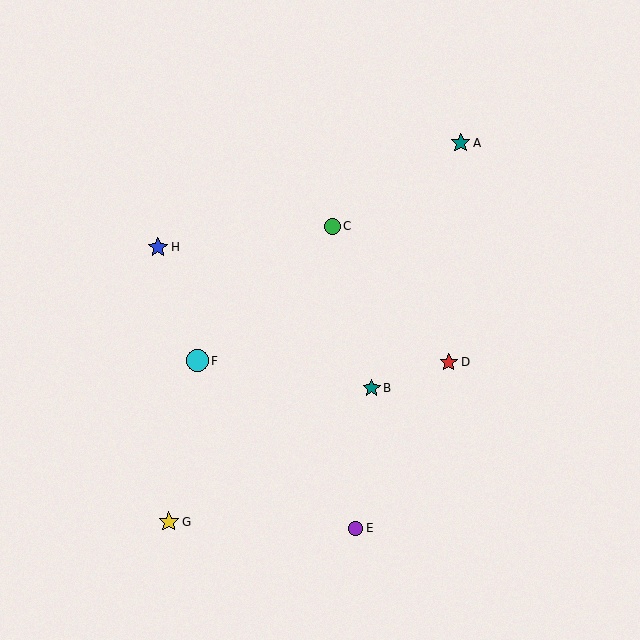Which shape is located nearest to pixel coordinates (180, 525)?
The yellow star (labeled G) at (169, 522) is nearest to that location.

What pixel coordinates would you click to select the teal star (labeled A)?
Click at (461, 143) to select the teal star A.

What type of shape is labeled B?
Shape B is a teal star.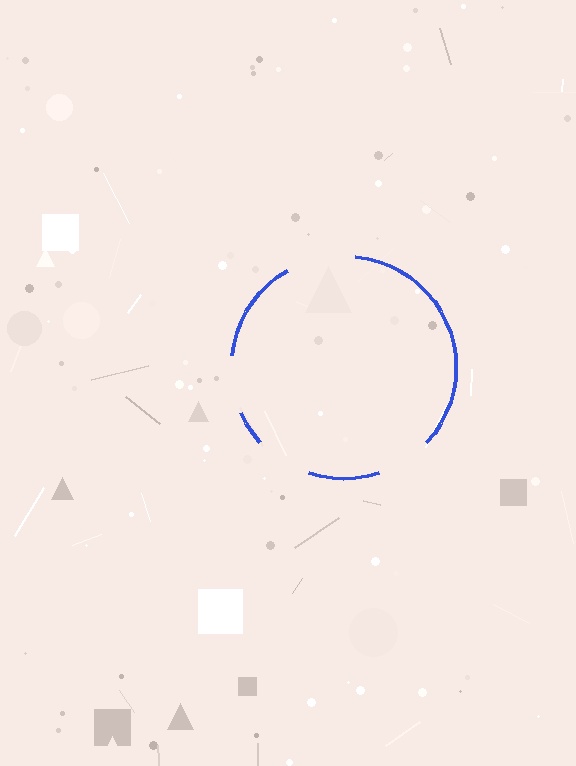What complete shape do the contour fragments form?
The contour fragments form a circle.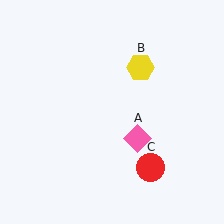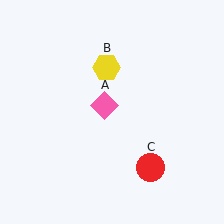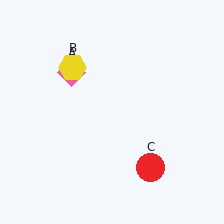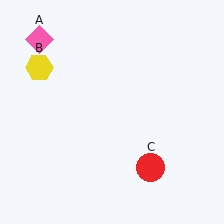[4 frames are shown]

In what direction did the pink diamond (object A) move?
The pink diamond (object A) moved up and to the left.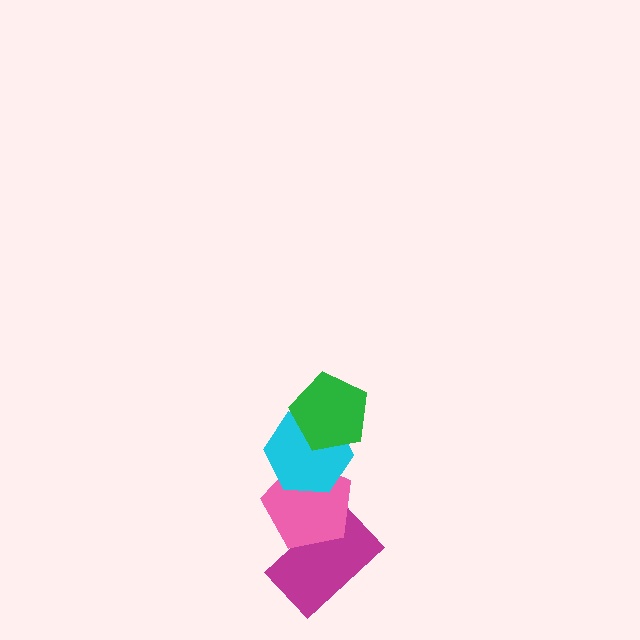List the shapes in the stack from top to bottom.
From top to bottom: the green pentagon, the cyan hexagon, the pink pentagon, the magenta rectangle.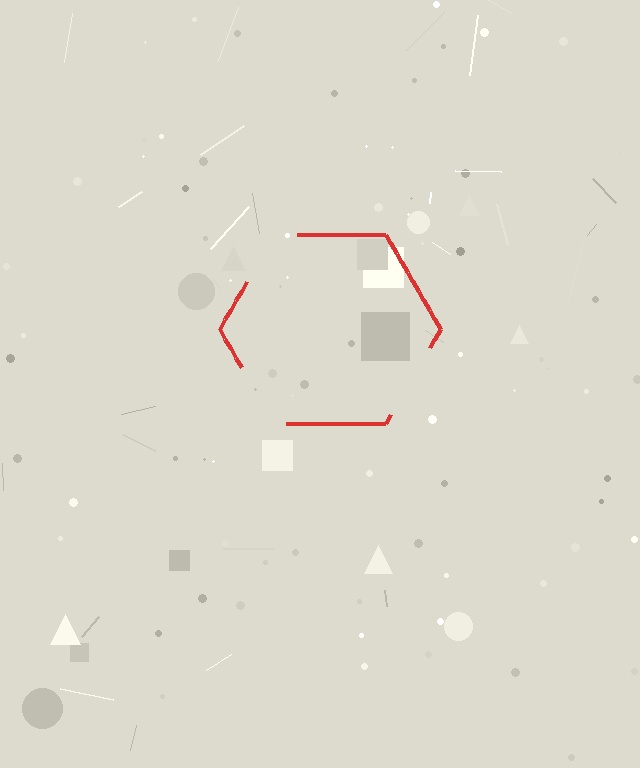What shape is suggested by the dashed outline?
The dashed outline suggests a hexagon.